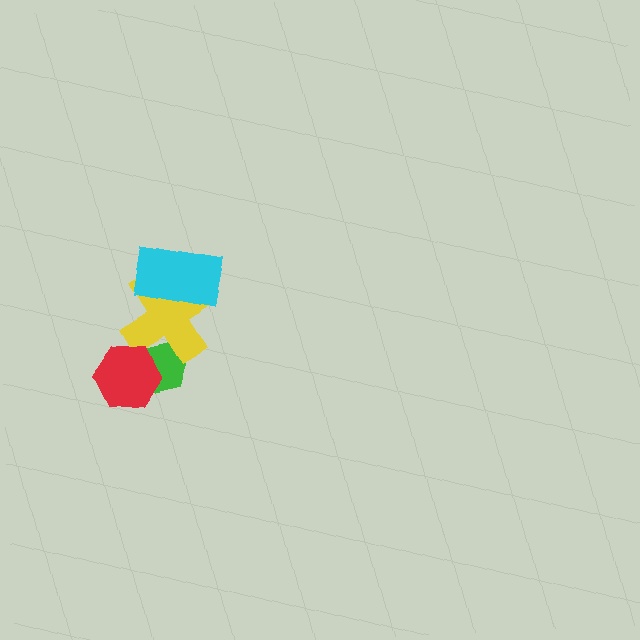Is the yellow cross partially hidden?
Yes, it is partially covered by another shape.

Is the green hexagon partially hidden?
Yes, it is partially covered by another shape.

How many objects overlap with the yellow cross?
3 objects overlap with the yellow cross.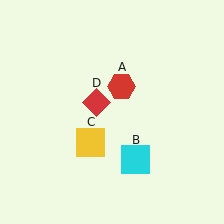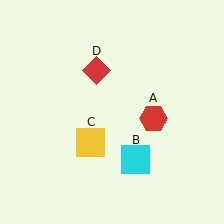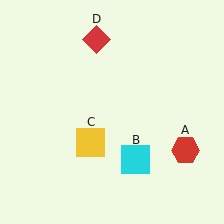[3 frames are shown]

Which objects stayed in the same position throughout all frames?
Cyan square (object B) and yellow square (object C) remained stationary.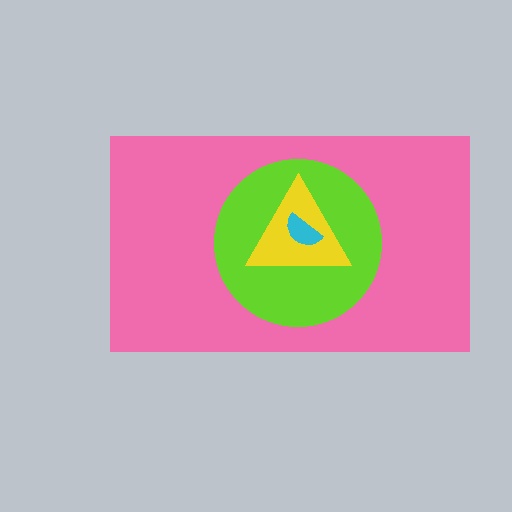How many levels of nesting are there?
4.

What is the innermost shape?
The cyan semicircle.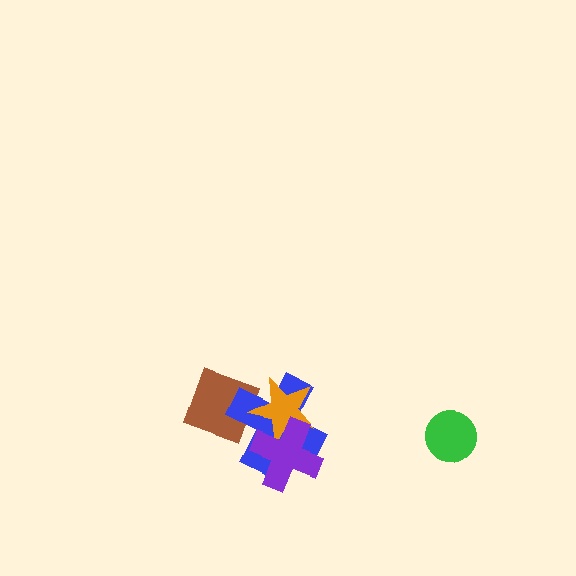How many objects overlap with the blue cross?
3 objects overlap with the blue cross.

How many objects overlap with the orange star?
3 objects overlap with the orange star.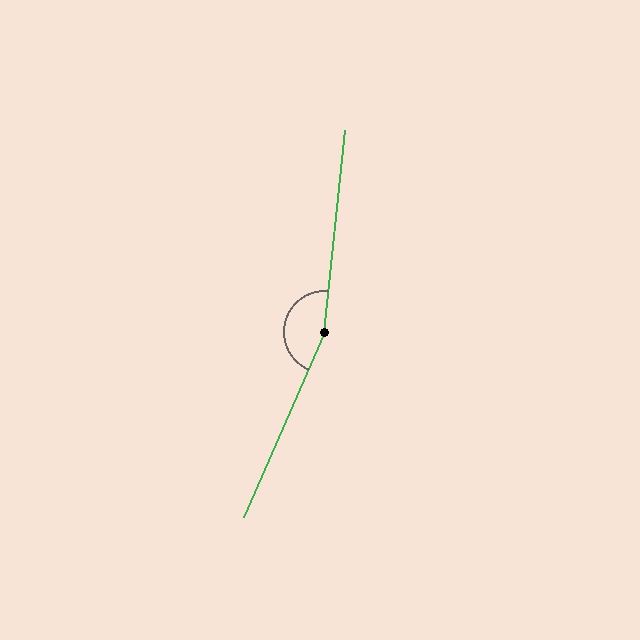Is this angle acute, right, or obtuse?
It is obtuse.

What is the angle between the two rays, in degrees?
Approximately 162 degrees.